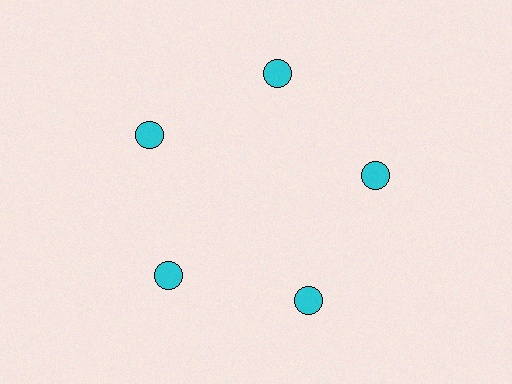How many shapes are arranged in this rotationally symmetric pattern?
There are 5 shapes, arranged in 5 groups of 1.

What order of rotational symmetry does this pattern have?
This pattern has 5-fold rotational symmetry.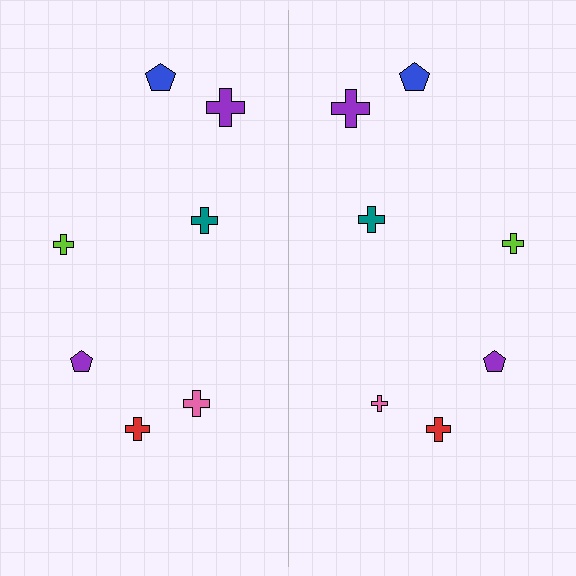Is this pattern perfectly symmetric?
No, the pattern is not perfectly symmetric. The pink cross on the right side has a different size than its mirror counterpart.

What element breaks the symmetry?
The pink cross on the right side has a different size than its mirror counterpart.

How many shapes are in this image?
There are 14 shapes in this image.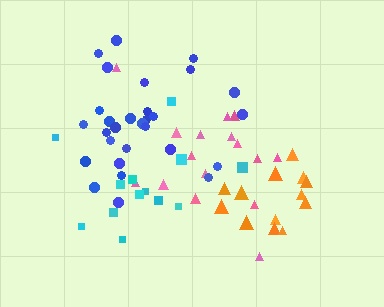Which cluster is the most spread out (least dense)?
Cyan.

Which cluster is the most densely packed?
Blue.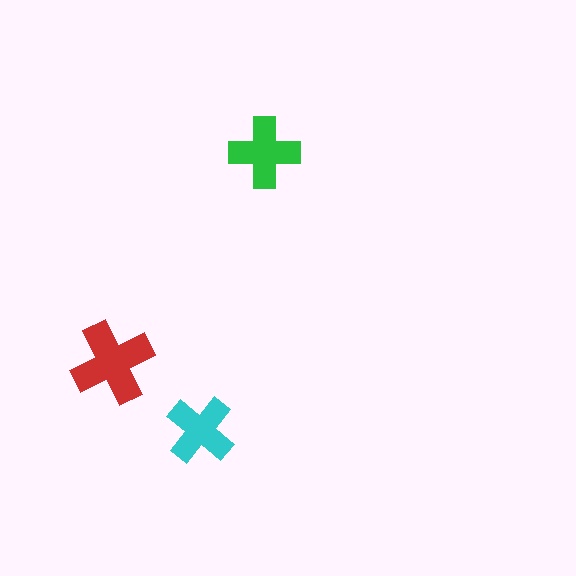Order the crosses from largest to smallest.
the red one, the green one, the cyan one.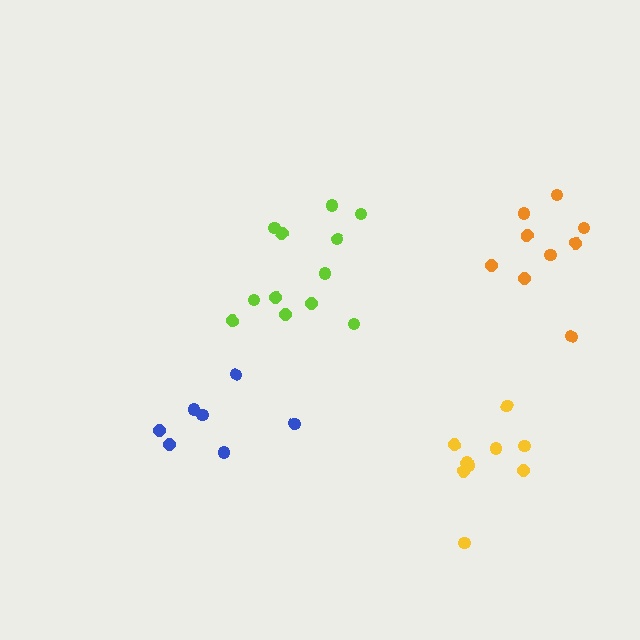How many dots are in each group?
Group 1: 7 dots, Group 2: 9 dots, Group 3: 12 dots, Group 4: 9 dots (37 total).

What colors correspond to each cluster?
The clusters are colored: blue, yellow, lime, orange.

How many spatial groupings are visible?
There are 4 spatial groupings.